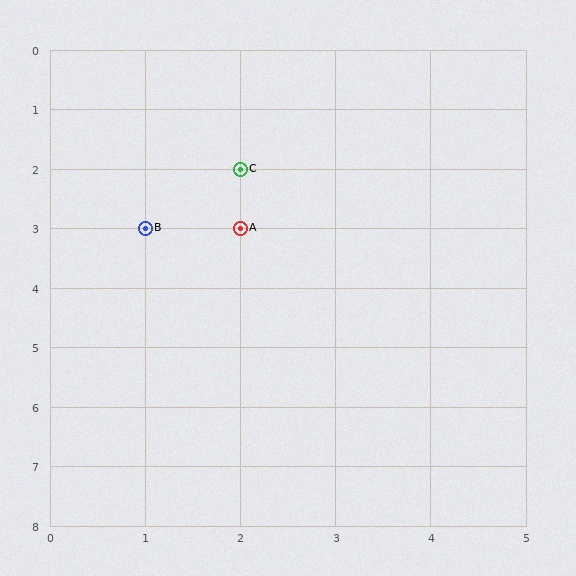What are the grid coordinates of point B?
Point B is at grid coordinates (1, 3).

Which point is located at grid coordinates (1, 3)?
Point B is at (1, 3).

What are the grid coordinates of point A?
Point A is at grid coordinates (2, 3).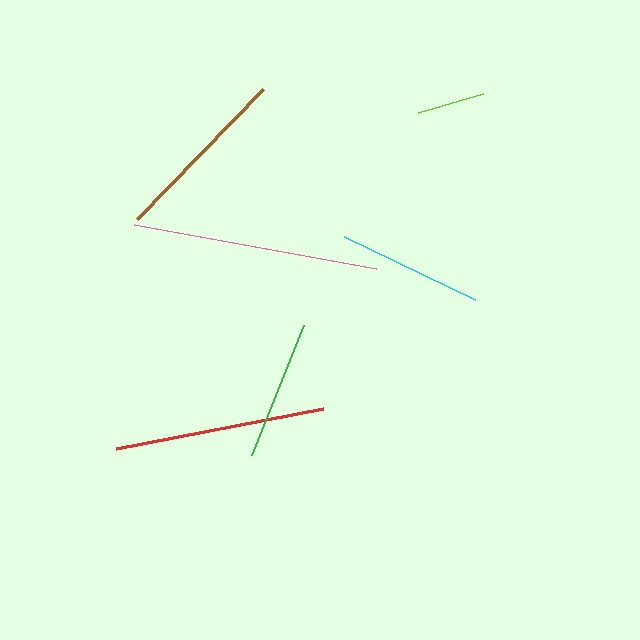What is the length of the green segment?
The green segment is approximately 140 pixels long.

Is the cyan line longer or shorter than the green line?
The cyan line is longer than the green line.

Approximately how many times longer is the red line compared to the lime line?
The red line is approximately 3.1 times the length of the lime line.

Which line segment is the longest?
The pink line is the longest at approximately 246 pixels.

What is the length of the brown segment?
The brown segment is approximately 181 pixels long.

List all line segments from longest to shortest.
From longest to shortest: pink, red, brown, cyan, green, lime.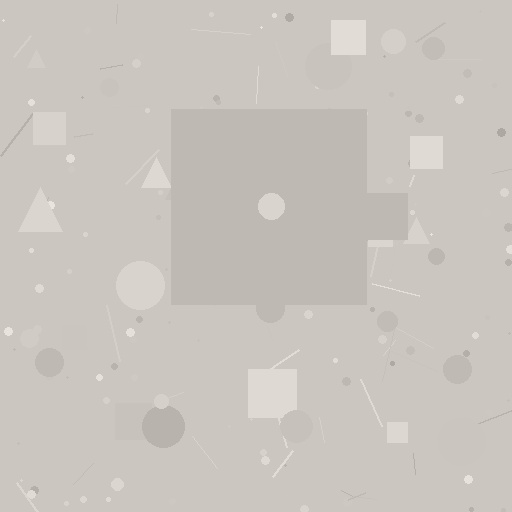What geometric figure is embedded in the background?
A square is embedded in the background.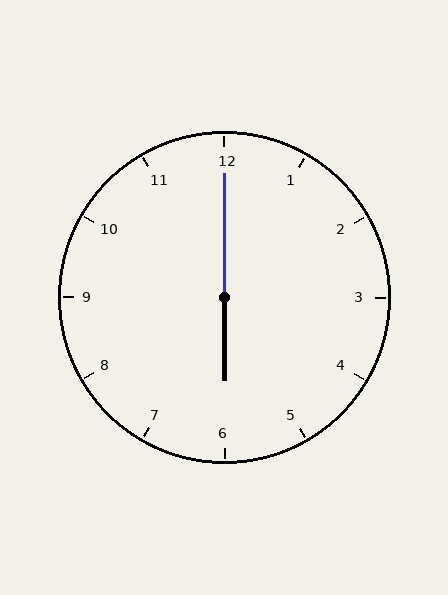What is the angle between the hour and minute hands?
Approximately 180 degrees.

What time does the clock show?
6:00.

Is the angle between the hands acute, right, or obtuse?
It is obtuse.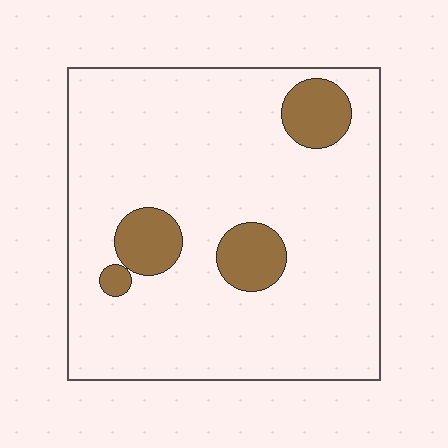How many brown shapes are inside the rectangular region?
4.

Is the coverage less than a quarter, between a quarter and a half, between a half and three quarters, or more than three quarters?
Less than a quarter.